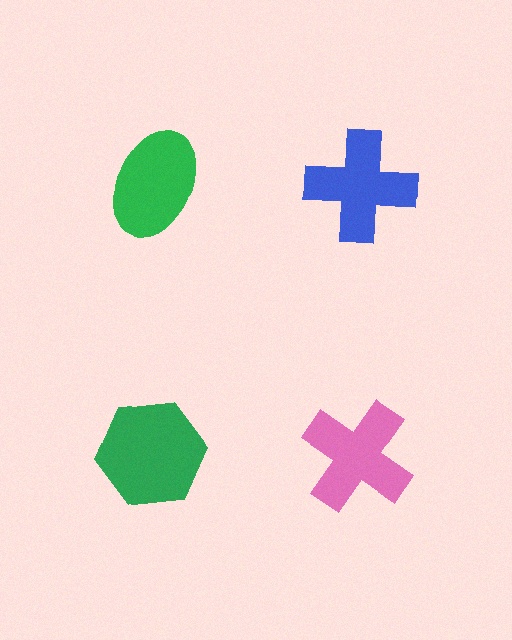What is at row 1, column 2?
A blue cross.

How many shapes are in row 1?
2 shapes.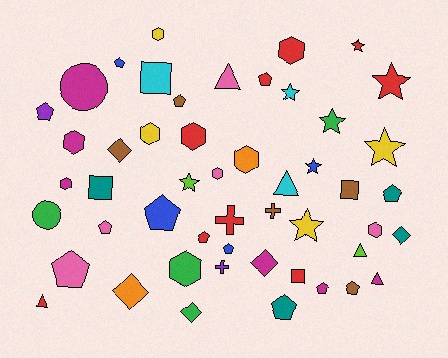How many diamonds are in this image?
There are 5 diamonds.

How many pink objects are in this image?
There are 5 pink objects.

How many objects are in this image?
There are 50 objects.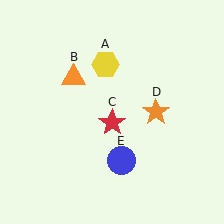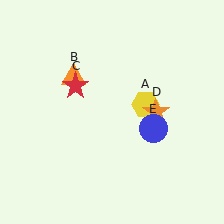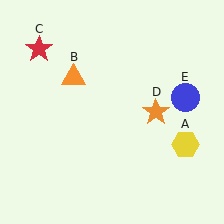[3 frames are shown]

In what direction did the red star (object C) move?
The red star (object C) moved up and to the left.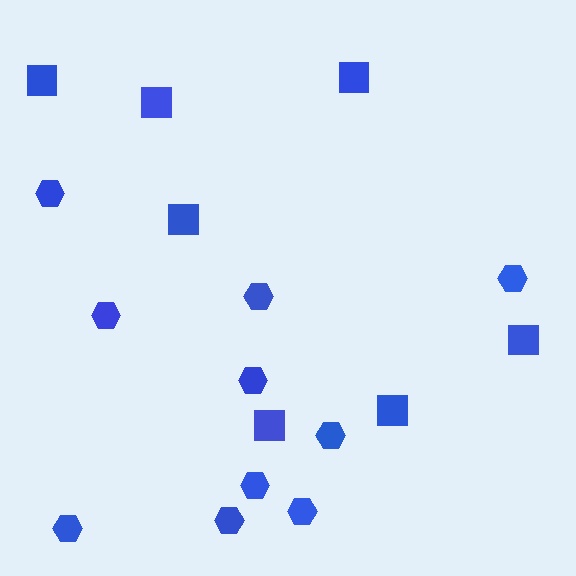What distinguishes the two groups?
There are 2 groups: one group of squares (7) and one group of hexagons (10).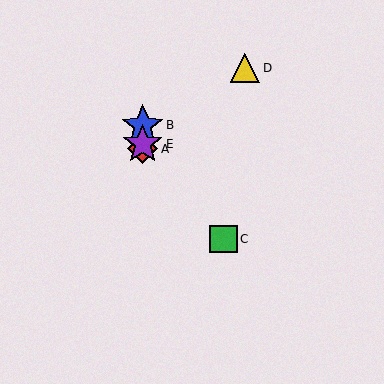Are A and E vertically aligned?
Yes, both are at x≈143.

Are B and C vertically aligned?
No, B is at x≈143 and C is at x≈223.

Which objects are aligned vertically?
Objects A, B, E are aligned vertically.